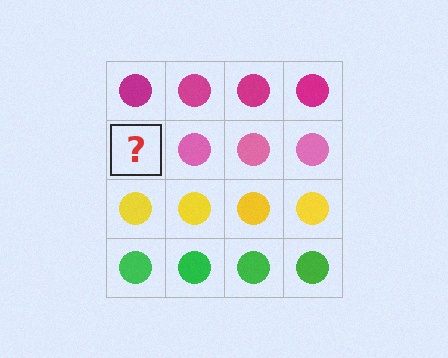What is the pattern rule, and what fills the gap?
The rule is that each row has a consistent color. The gap should be filled with a pink circle.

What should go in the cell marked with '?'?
The missing cell should contain a pink circle.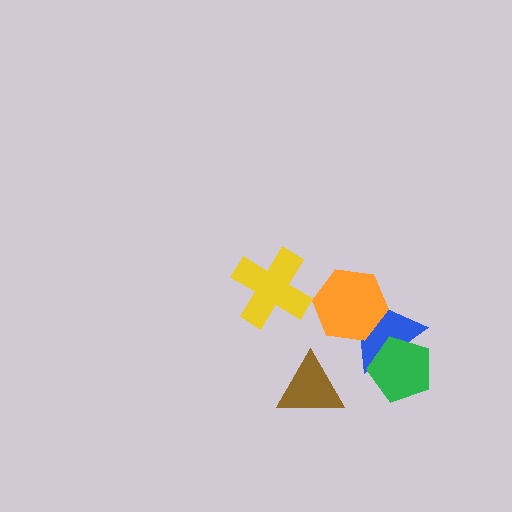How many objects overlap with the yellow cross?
0 objects overlap with the yellow cross.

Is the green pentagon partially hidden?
No, no other shape covers it.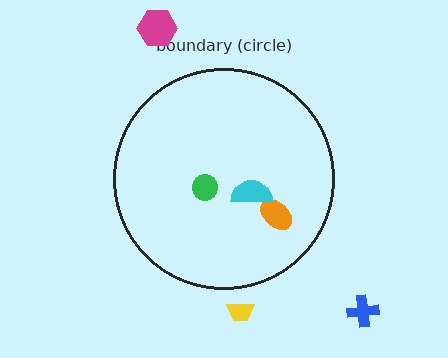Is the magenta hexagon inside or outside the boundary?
Outside.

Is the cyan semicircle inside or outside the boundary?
Inside.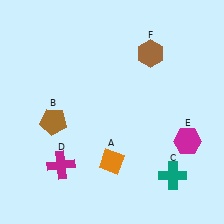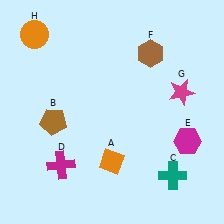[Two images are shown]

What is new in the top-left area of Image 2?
An orange circle (H) was added in the top-left area of Image 2.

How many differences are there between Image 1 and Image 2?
There are 2 differences between the two images.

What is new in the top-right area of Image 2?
A magenta star (G) was added in the top-right area of Image 2.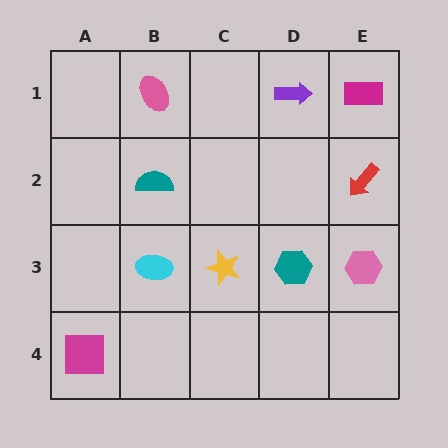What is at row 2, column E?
A red arrow.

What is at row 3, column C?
A yellow star.